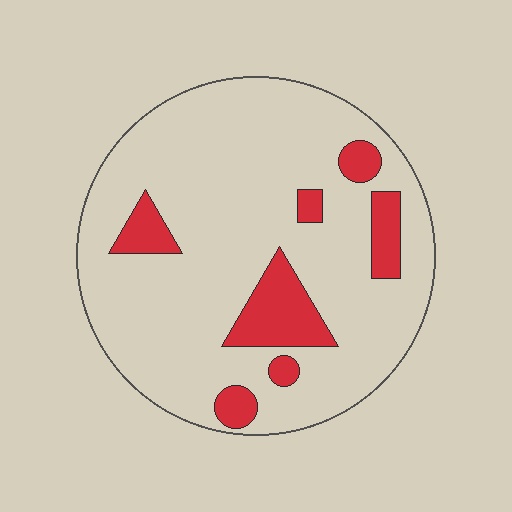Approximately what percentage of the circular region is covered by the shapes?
Approximately 15%.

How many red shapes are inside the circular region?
7.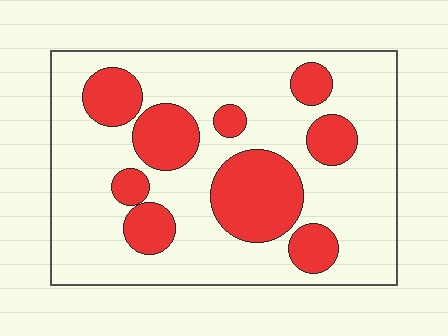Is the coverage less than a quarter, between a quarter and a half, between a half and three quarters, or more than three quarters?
Between a quarter and a half.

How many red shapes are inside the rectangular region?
9.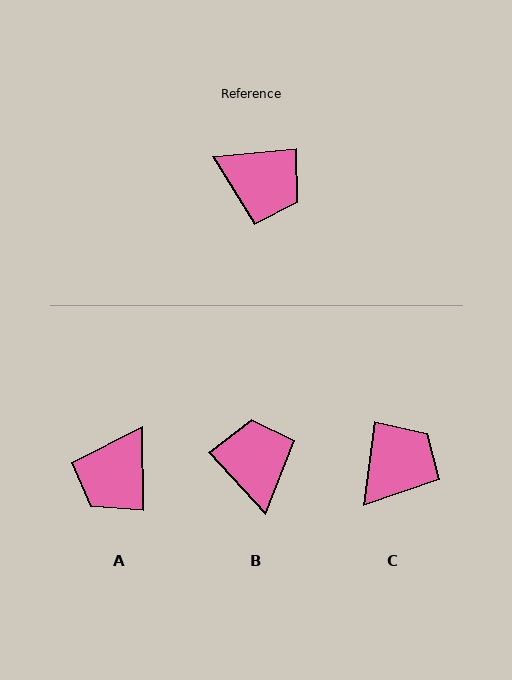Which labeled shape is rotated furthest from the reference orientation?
B, about 127 degrees away.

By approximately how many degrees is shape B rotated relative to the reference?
Approximately 127 degrees counter-clockwise.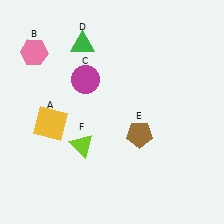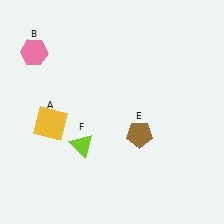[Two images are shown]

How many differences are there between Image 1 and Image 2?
There are 2 differences between the two images.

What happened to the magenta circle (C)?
The magenta circle (C) was removed in Image 2. It was in the top-left area of Image 1.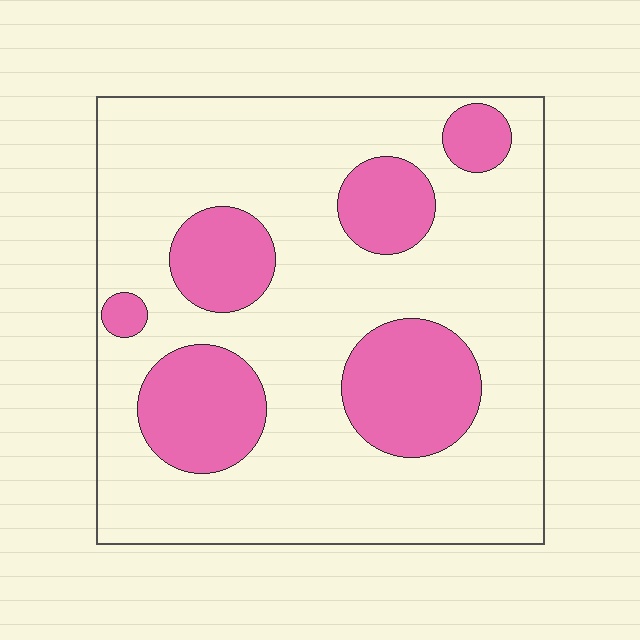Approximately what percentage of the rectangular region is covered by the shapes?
Approximately 25%.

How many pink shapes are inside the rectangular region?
6.